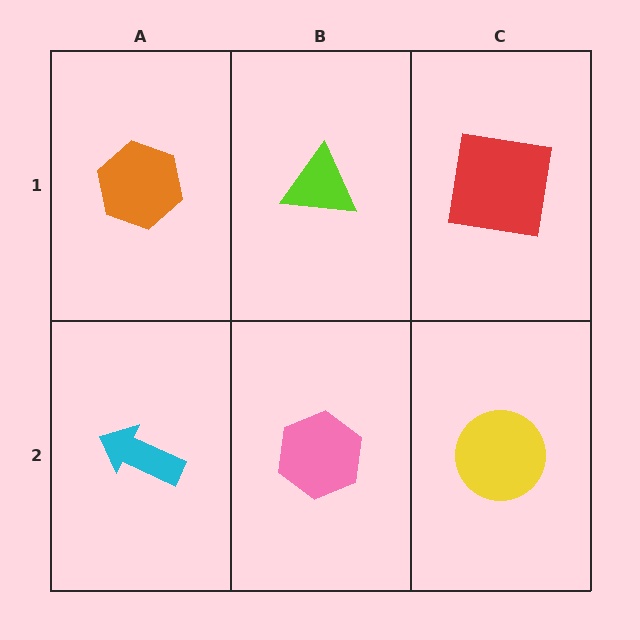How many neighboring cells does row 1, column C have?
2.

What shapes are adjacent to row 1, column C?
A yellow circle (row 2, column C), a lime triangle (row 1, column B).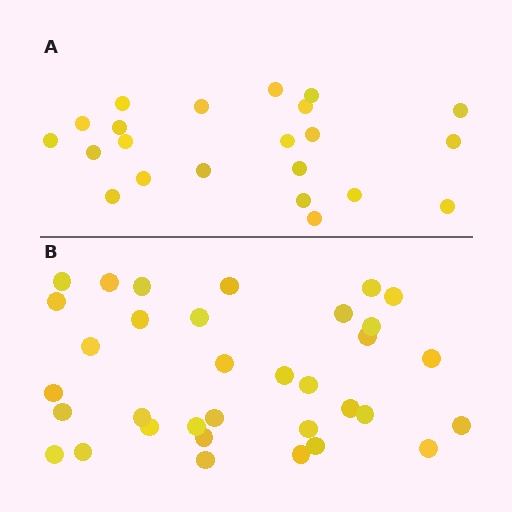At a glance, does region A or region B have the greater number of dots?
Region B (the bottom region) has more dots.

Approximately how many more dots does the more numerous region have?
Region B has roughly 12 or so more dots than region A.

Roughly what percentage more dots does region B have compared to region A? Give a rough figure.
About 55% more.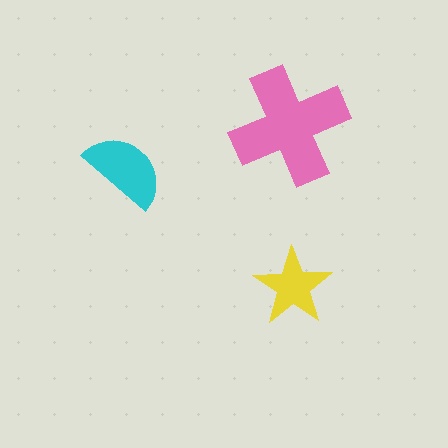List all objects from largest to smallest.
The pink cross, the cyan semicircle, the yellow star.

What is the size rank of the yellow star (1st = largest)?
3rd.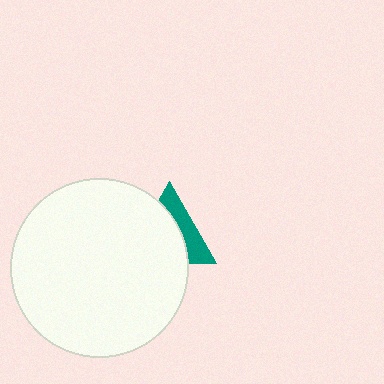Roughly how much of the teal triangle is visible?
A small part of it is visible (roughly 38%).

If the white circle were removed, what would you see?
You would see the complete teal triangle.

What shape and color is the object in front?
The object in front is a white circle.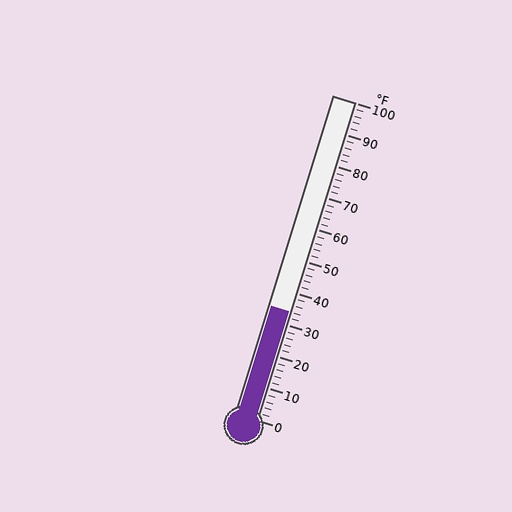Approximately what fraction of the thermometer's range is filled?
The thermometer is filled to approximately 35% of its range.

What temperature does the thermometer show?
The thermometer shows approximately 34°F.